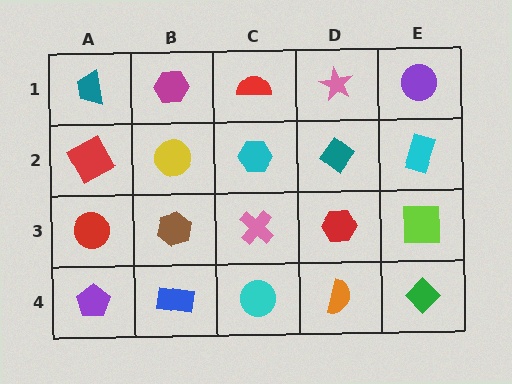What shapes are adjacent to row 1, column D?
A teal diamond (row 2, column D), a red semicircle (row 1, column C), a purple circle (row 1, column E).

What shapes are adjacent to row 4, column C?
A pink cross (row 3, column C), a blue rectangle (row 4, column B), an orange semicircle (row 4, column D).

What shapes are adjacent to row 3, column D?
A teal diamond (row 2, column D), an orange semicircle (row 4, column D), a pink cross (row 3, column C), a lime square (row 3, column E).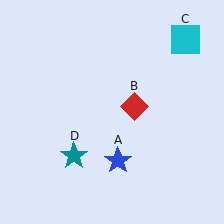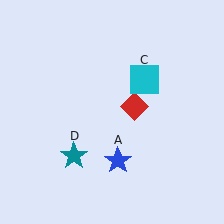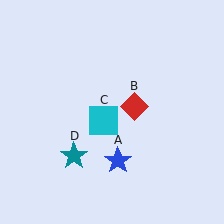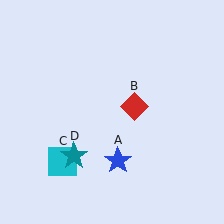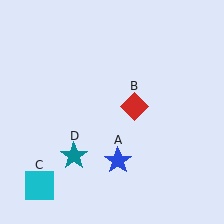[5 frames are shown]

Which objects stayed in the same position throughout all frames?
Blue star (object A) and red diamond (object B) and teal star (object D) remained stationary.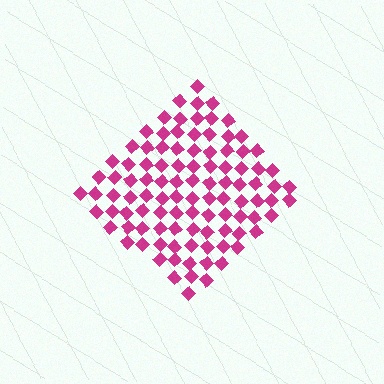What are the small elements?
The small elements are diamonds.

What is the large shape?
The large shape is a diamond.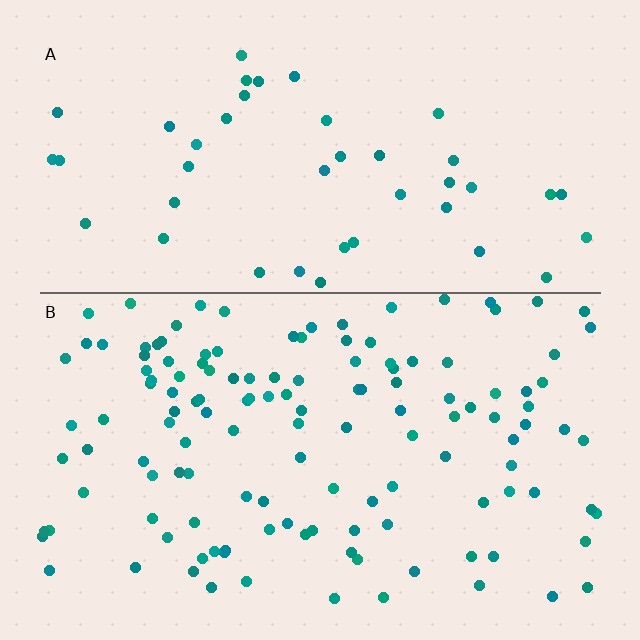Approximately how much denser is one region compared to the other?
Approximately 3.0× — region B over region A.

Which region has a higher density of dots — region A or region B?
B (the bottom).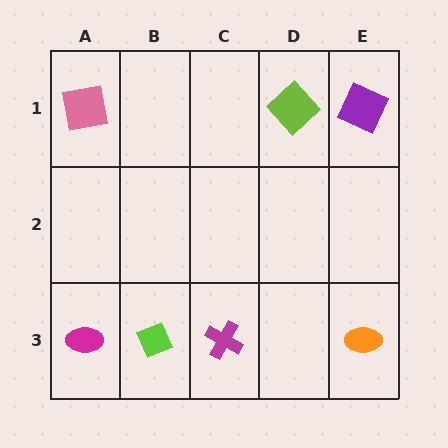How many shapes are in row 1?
3 shapes.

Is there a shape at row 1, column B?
No, that cell is empty.